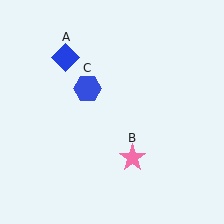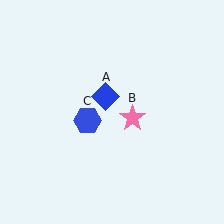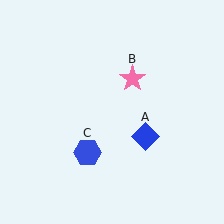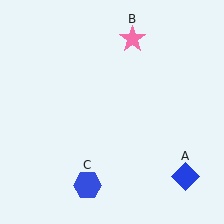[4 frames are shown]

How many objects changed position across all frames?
3 objects changed position: blue diamond (object A), pink star (object B), blue hexagon (object C).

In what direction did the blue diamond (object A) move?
The blue diamond (object A) moved down and to the right.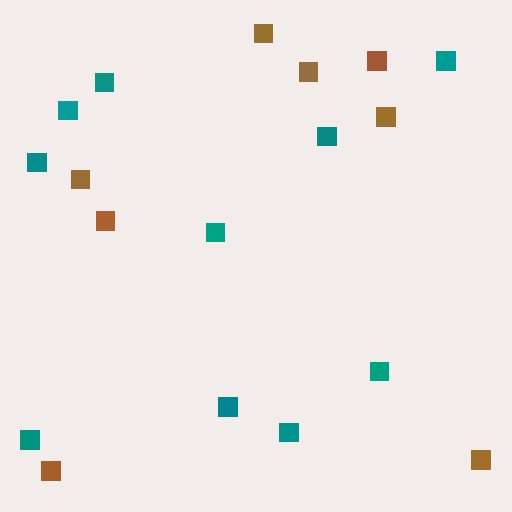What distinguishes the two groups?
There are 2 groups: one group of brown squares (8) and one group of teal squares (10).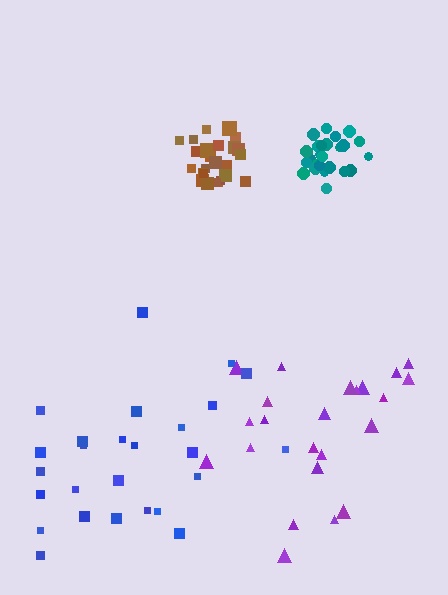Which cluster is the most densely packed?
Teal.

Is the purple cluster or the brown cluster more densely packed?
Brown.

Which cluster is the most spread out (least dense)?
Purple.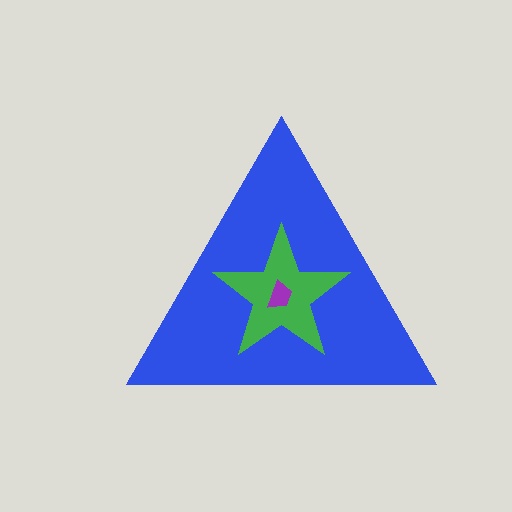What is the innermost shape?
The purple trapezoid.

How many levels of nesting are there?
3.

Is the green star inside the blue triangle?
Yes.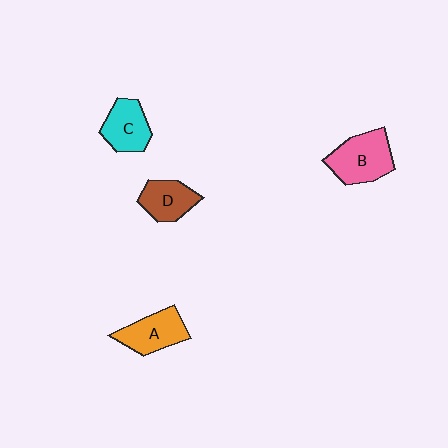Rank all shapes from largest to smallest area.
From largest to smallest: B (pink), A (orange), C (cyan), D (brown).